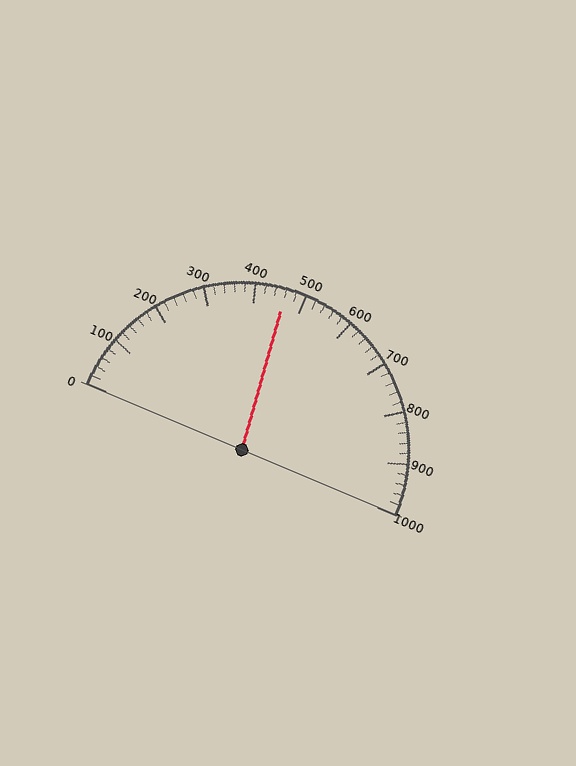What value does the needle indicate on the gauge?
The needle indicates approximately 460.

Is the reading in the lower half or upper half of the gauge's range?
The reading is in the lower half of the range (0 to 1000).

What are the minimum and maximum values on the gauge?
The gauge ranges from 0 to 1000.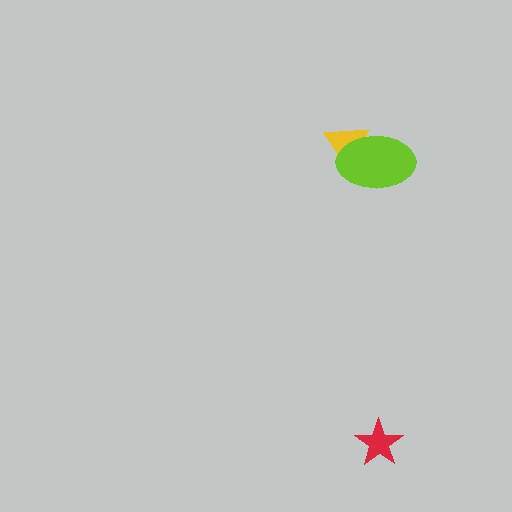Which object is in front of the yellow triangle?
The lime ellipse is in front of the yellow triangle.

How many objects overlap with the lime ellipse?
1 object overlaps with the lime ellipse.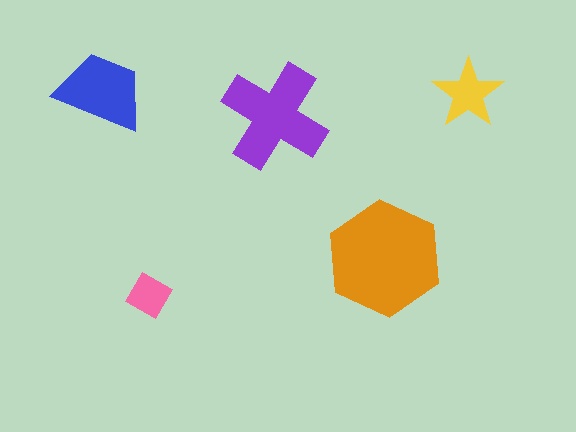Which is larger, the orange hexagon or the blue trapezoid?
The orange hexagon.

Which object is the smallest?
The pink square.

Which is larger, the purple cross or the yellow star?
The purple cross.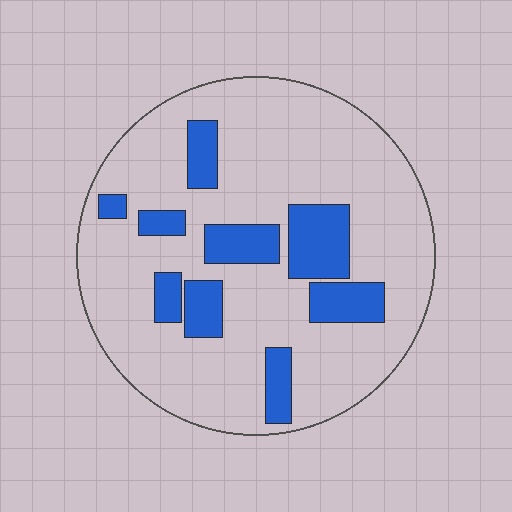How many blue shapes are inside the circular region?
9.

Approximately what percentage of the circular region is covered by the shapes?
Approximately 20%.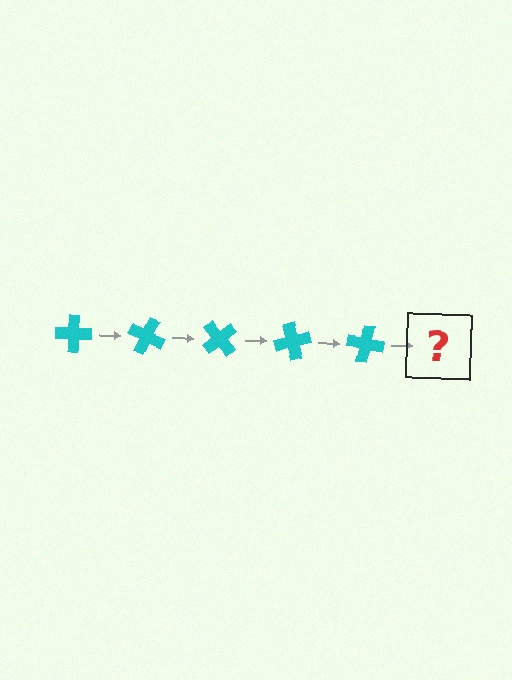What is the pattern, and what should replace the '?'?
The pattern is that the cross rotates 25 degrees each step. The '?' should be a cyan cross rotated 125 degrees.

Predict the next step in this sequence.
The next step is a cyan cross rotated 125 degrees.